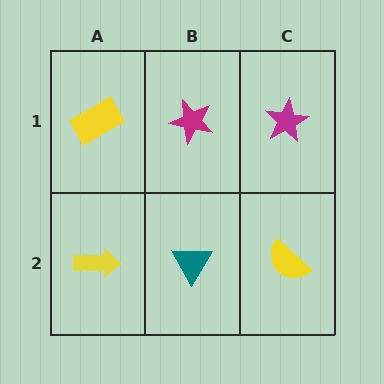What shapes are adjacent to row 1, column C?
A yellow semicircle (row 2, column C), a magenta star (row 1, column B).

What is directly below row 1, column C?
A yellow semicircle.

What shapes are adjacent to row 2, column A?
A yellow rectangle (row 1, column A), a teal triangle (row 2, column B).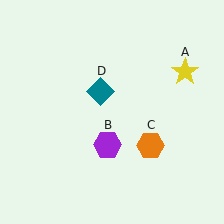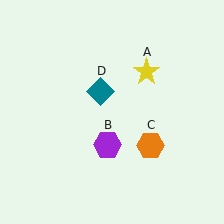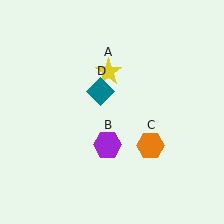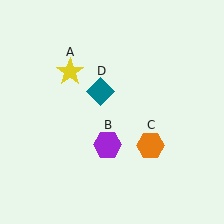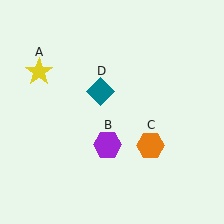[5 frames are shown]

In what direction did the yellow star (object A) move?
The yellow star (object A) moved left.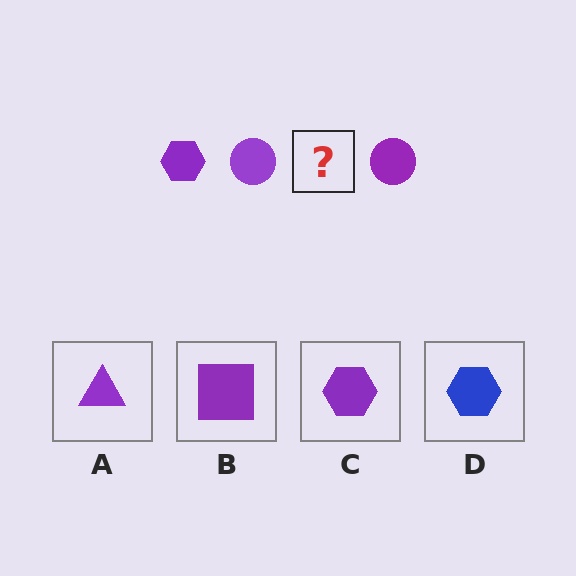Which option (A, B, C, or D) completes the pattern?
C.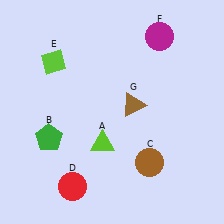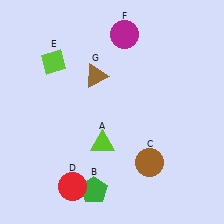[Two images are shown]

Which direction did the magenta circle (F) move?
The magenta circle (F) moved left.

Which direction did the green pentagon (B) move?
The green pentagon (B) moved down.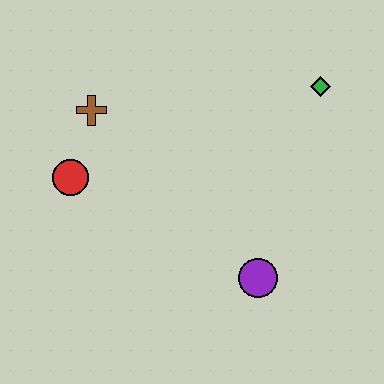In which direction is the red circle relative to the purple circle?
The red circle is to the left of the purple circle.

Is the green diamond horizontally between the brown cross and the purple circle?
No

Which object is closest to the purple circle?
The green diamond is closest to the purple circle.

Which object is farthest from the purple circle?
The brown cross is farthest from the purple circle.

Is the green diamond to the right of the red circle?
Yes